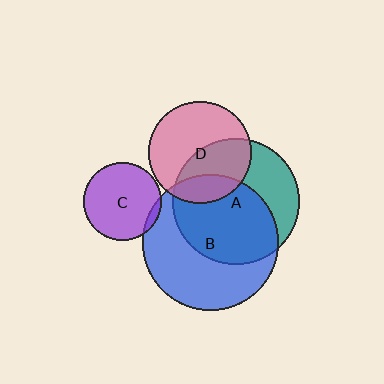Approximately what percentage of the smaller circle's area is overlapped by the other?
Approximately 5%.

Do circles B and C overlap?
Yes.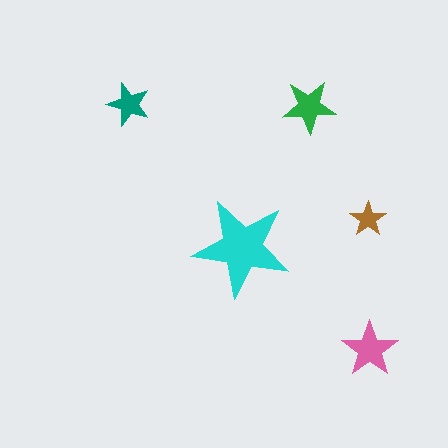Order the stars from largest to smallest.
the cyan one, the pink one, the green one, the teal one, the brown one.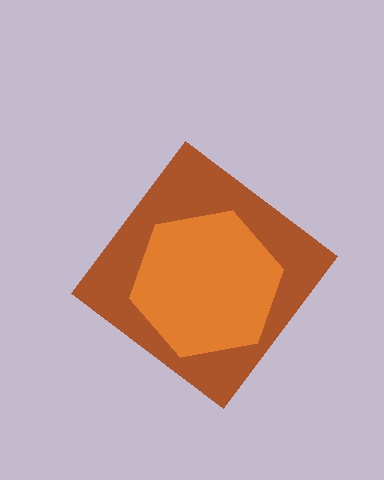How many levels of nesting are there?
2.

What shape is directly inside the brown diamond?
The orange hexagon.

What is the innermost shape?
The orange hexagon.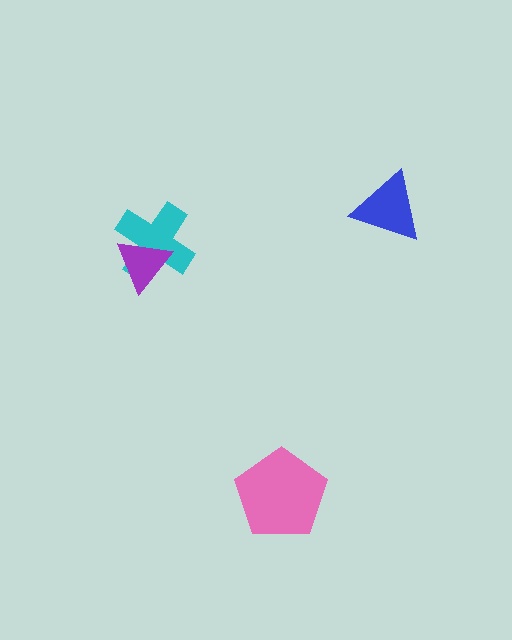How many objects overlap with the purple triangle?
1 object overlaps with the purple triangle.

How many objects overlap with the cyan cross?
1 object overlaps with the cyan cross.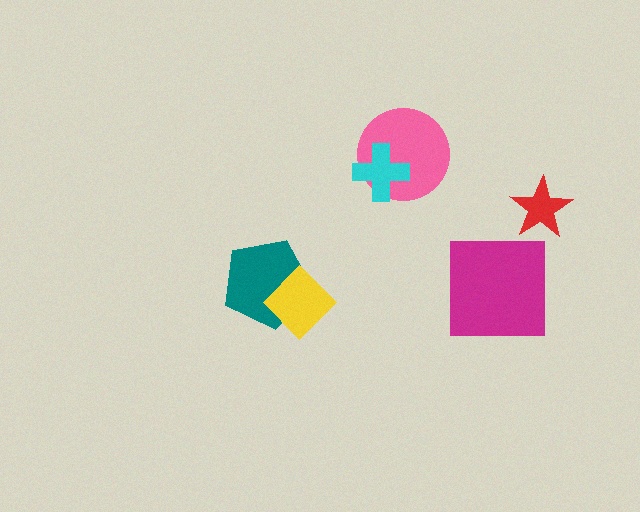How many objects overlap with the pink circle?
1 object overlaps with the pink circle.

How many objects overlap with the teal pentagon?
1 object overlaps with the teal pentagon.